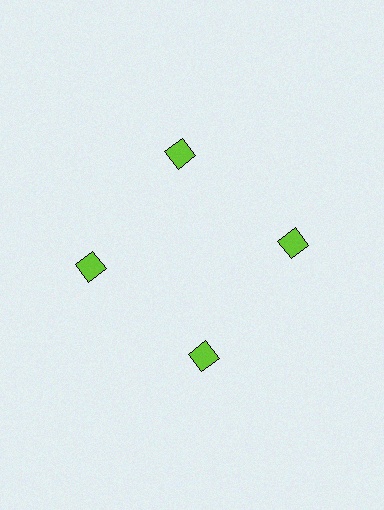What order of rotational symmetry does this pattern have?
This pattern has 4-fold rotational symmetry.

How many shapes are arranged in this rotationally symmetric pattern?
There are 4 shapes, arranged in 4 groups of 1.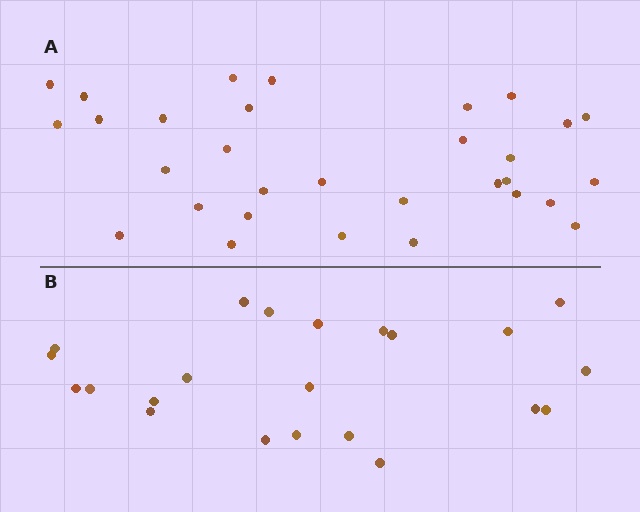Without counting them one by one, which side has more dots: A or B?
Region A (the top region) has more dots.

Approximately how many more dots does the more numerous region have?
Region A has roughly 8 or so more dots than region B.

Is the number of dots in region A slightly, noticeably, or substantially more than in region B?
Region A has noticeably more, but not dramatically so. The ratio is roughly 1.4 to 1.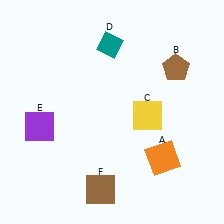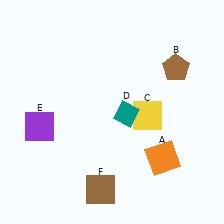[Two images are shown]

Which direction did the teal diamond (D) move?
The teal diamond (D) moved down.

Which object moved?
The teal diamond (D) moved down.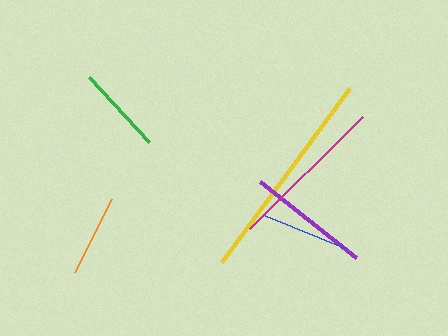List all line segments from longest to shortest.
From longest to shortest: yellow, magenta, purple, blue, green, orange.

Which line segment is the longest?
The yellow line is the longest at approximately 216 pixels.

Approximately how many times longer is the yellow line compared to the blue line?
The yellow line is approximately 2.5 times the length of the blue line.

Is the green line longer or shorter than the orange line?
The green line is longer than the orange line.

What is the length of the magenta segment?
The magenta segment is approximately 160 pixels long.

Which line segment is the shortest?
The orange line is the shortest at approximately 81 pixels.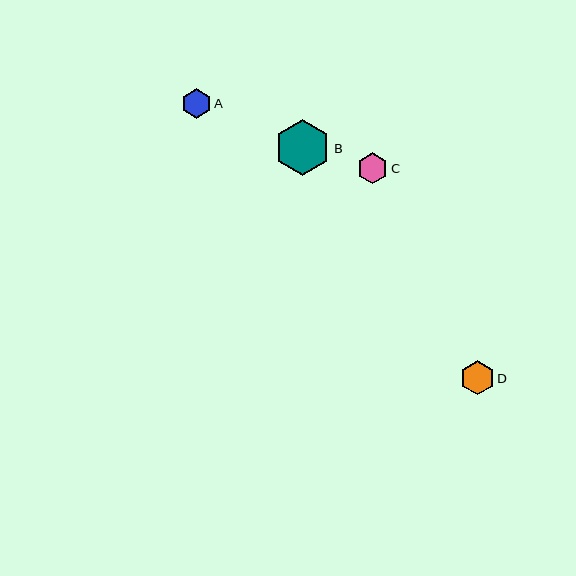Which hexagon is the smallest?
Hexagon A is the smallest with a size of approximately 29 pixels.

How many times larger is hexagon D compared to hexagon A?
Hexagon D is approximately 1.2 times the size of hexagon A.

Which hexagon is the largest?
Hexagon B is the largest with a size of approximately 56 pixels.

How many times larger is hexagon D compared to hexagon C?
Hexagon D is approximately 1.1 times the size of hexagon C.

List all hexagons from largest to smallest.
From largest to smallest: B, D, C, A.